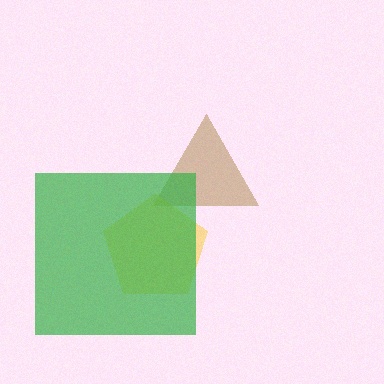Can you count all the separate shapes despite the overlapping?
Yes, there are 3 separate shapes.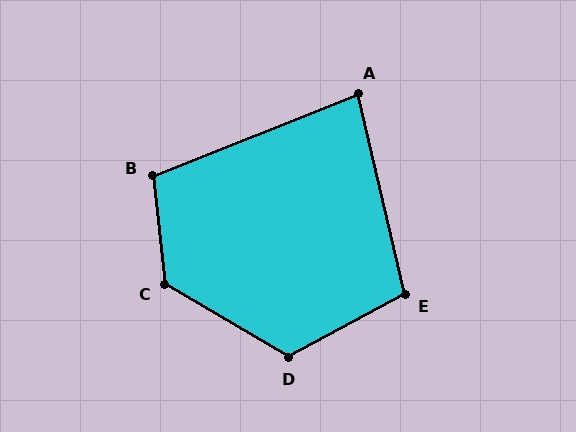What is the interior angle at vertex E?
Approximately 105 degrees (obtuse).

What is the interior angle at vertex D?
Approximately 121 degrees (obtuse).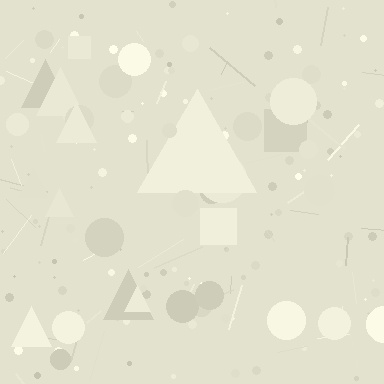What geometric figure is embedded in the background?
A triangle is embedded in the background.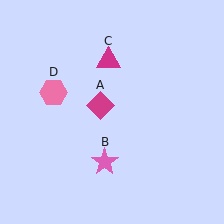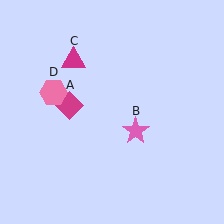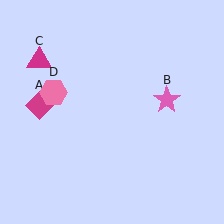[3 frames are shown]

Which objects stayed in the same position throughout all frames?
Pink hexagon (object D) remained stationary.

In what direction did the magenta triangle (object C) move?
The magenta triangle (object C) moved left.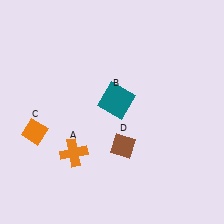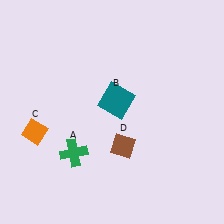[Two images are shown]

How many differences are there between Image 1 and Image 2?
There is 1 difference between the two images.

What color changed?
The cross (A) changed from orange in Image 1 to green in Image 2.